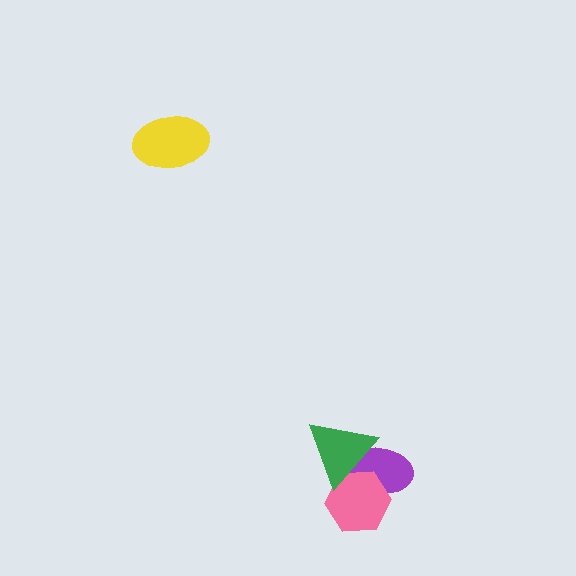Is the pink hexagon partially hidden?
Yes, it is partially covered by another shape.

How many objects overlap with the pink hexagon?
2 objects overlap with the pink hexagon.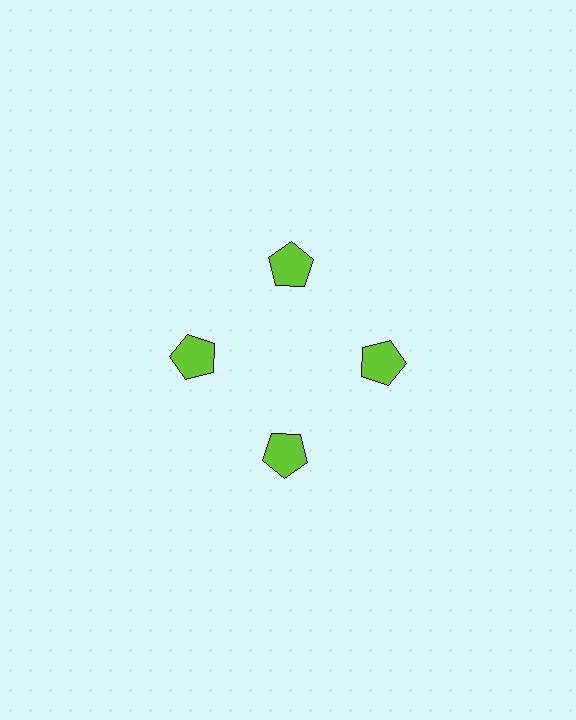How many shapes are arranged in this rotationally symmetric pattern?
There are 4 shapes, arranged in 4 groups of 1.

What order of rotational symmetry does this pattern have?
This pattern has 4-fold rotational symmetry.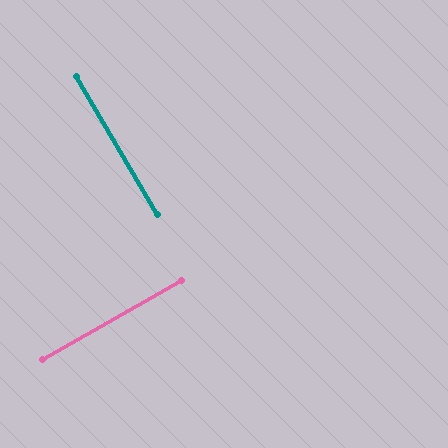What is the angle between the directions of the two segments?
Approximately 89 degrees.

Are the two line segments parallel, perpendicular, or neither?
Perpendicular — they meet at approximately 89°.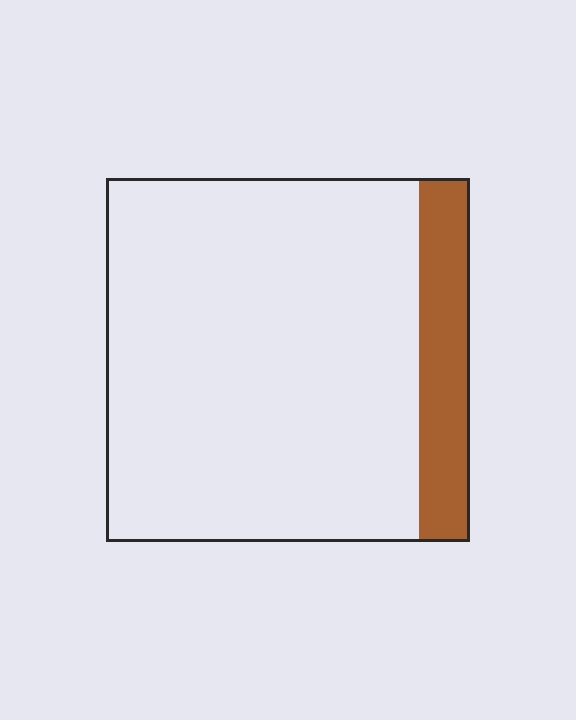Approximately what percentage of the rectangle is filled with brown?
Approximately 15%.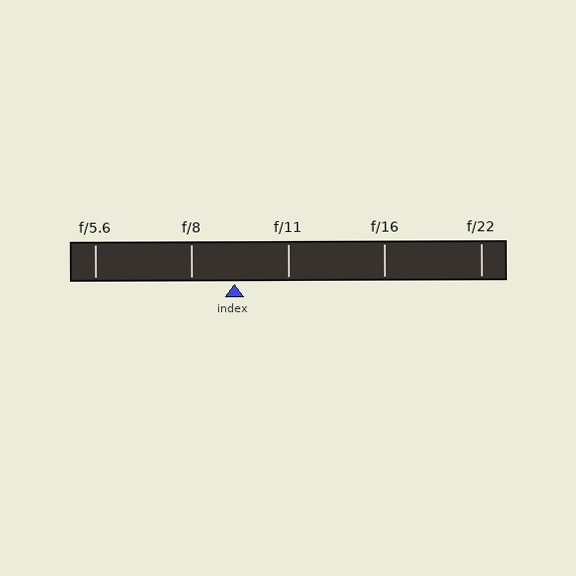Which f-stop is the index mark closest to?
The index mark is closest to f/8.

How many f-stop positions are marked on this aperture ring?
There are 5 f-stop positions marked.